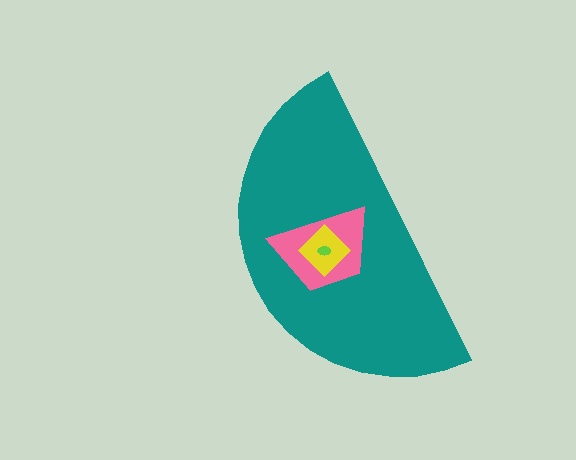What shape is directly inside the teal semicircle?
The pink trapezoid.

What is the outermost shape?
The teal semicircle.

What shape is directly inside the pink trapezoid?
The yellow diamond.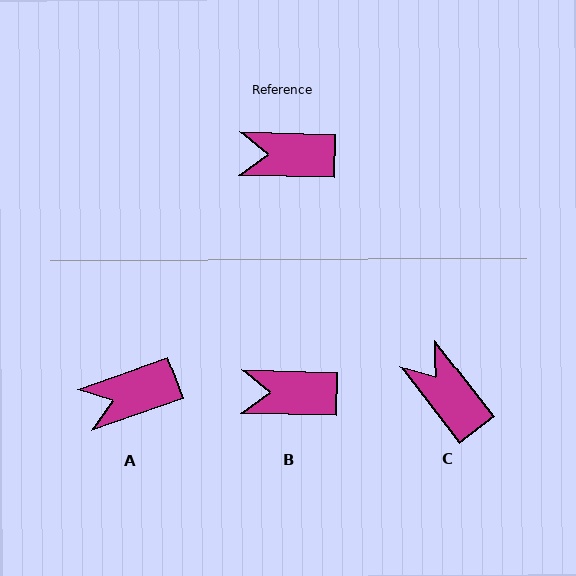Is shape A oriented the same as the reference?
No, it is off by about 21 degrees.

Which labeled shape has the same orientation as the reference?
B.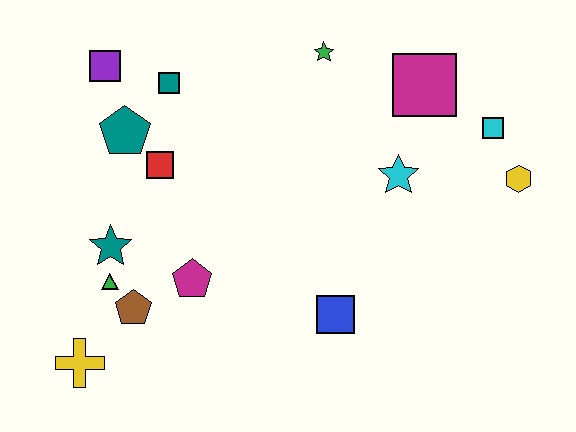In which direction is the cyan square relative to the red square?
The cyan square is to the right of the red square.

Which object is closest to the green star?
The magenta square is closest to the green star.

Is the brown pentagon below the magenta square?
Yes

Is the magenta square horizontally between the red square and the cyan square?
Yes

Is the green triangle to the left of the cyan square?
Yes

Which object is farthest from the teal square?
The yellow hexagon is farthest from the teal square.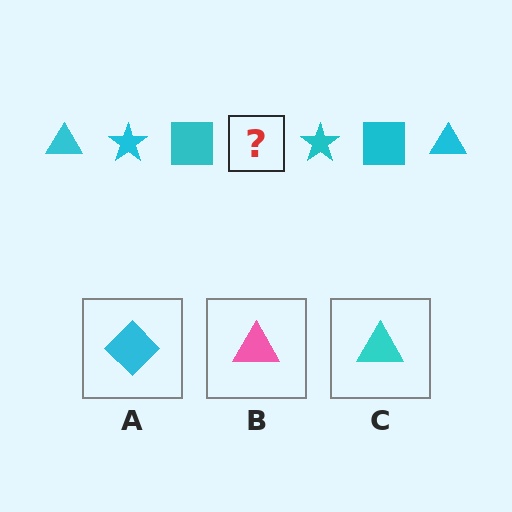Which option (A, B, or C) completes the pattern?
C.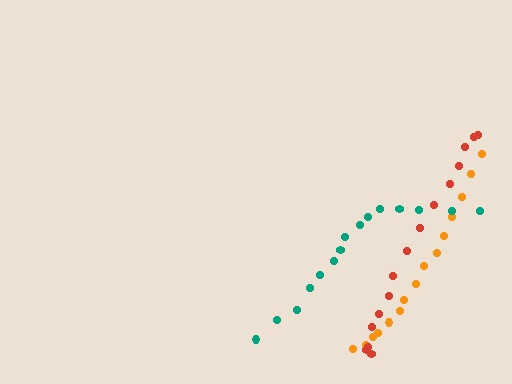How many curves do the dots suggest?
There are 3 distinct paths.